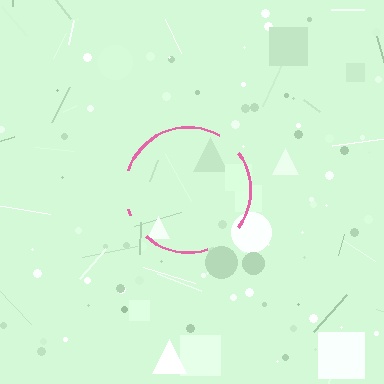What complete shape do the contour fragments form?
The contour fragments form a circle.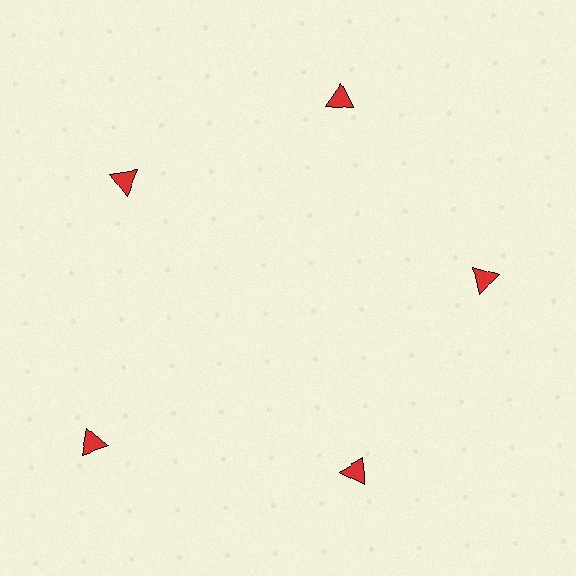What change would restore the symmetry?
The symmetry would be restored by moving it inward, back onto the ring so that all 5 triangles sit at equal angles and equal distance from the center.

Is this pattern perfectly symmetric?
No. The 5 red triangles are arranged in a ring, but one element near the 8 o'clock position is pushed outward from the center, breaking the 5-fold rotational symmetry.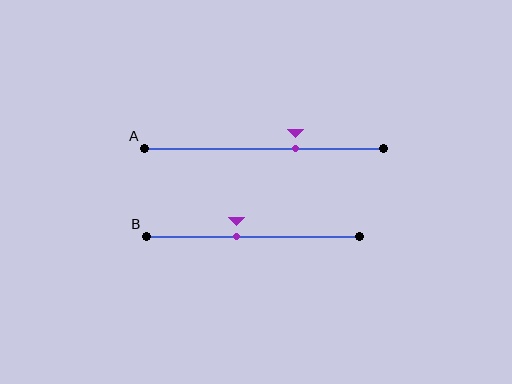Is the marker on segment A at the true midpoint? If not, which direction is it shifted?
No, the marker on segment A is shifted to the right by about 13% of the segment length.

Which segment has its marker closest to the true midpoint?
Segment B has its marker closest to the true midpoint.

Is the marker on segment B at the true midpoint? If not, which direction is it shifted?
No, the marker on segment B is shifted to the left by about 8% of the segment length.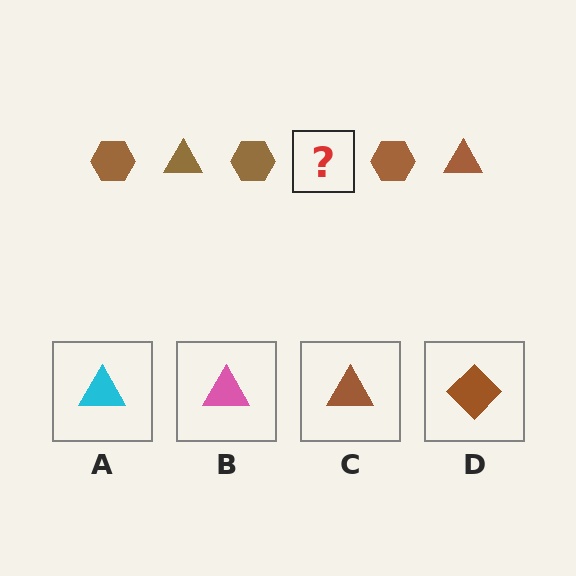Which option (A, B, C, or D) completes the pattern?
C.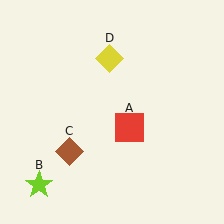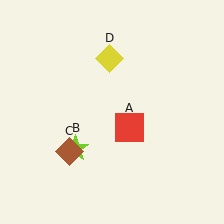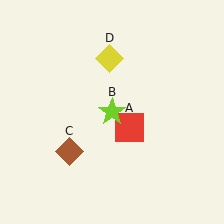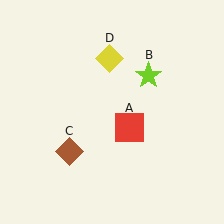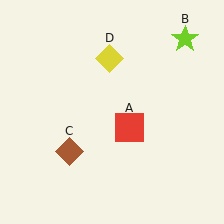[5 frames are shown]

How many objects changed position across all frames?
1 object changed position: lime star (object B).